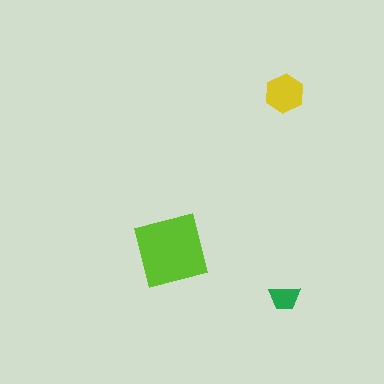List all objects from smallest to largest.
The green trapezoid, the yellow hexagon, the lime square.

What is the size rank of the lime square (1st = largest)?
1st.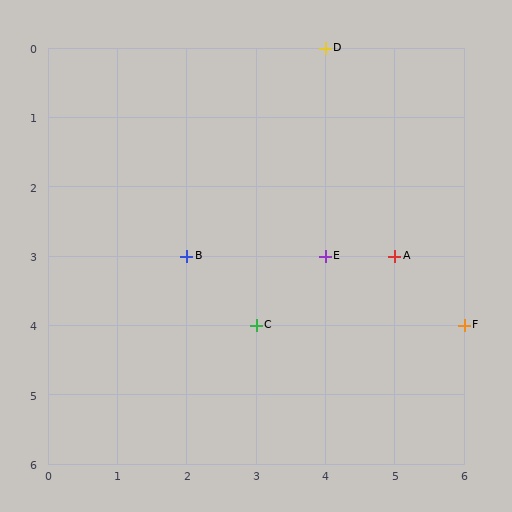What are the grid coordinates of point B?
Point B is at grid coordinates (2, 3).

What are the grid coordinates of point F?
Point F is at grid coordinates (6, 4).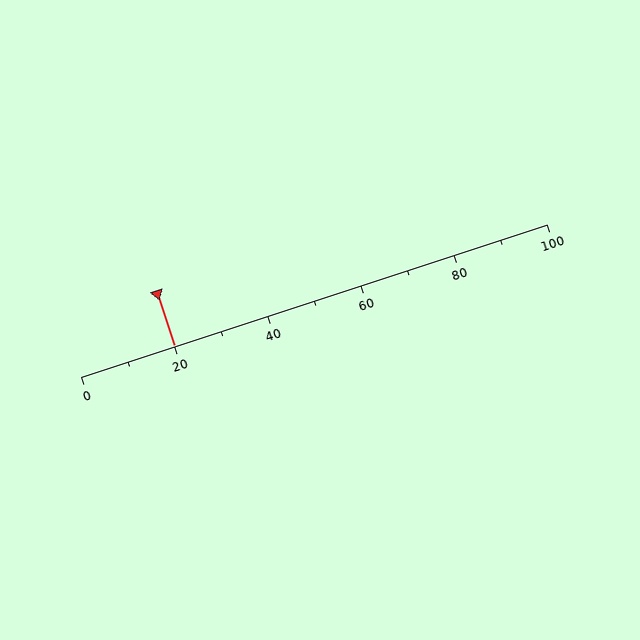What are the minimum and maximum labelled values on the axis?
The axis runs from 0 to 100.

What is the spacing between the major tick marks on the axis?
The major ticks are spaced 20 apart.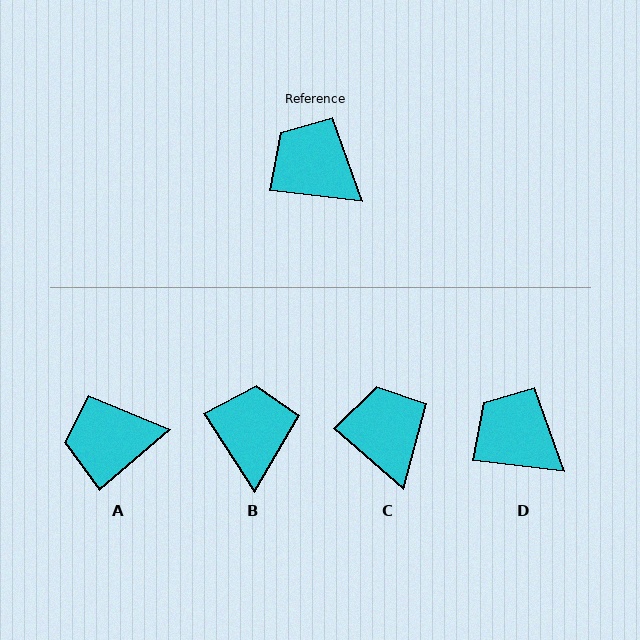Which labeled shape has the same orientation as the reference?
D.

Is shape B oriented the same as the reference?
No, it is off by about 51 degrees.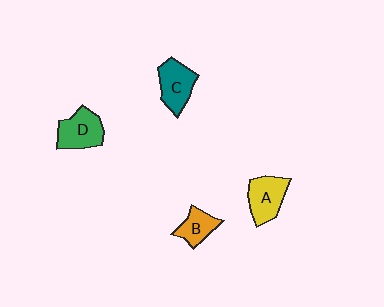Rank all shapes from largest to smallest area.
From largest to smallest: D (green), A (yellow), C (teal), B (orange).